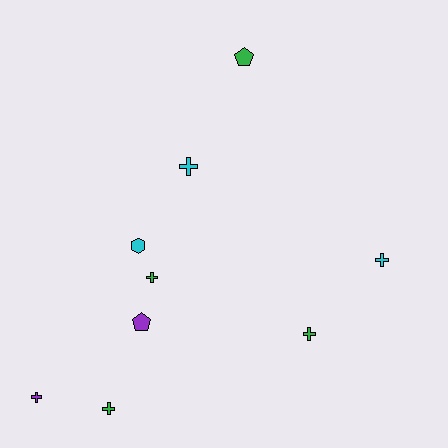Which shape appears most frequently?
Cross, with 6 objects.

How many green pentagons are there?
There is 1 green pentagon.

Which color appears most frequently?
Green, with 4 objects.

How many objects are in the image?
There are 9 objects.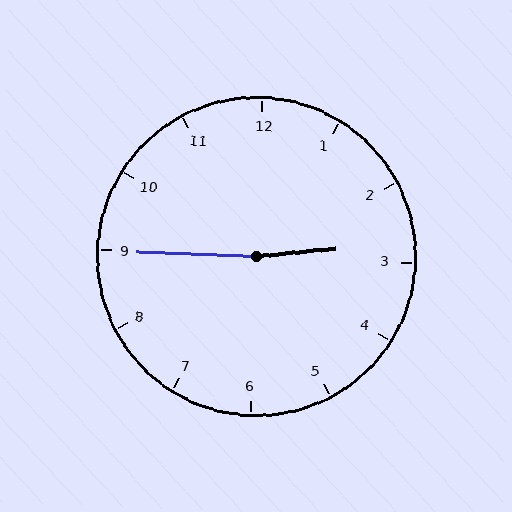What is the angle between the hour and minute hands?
Approximately 172 degrees.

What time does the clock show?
2:45.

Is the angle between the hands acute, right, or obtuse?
It is obtuse.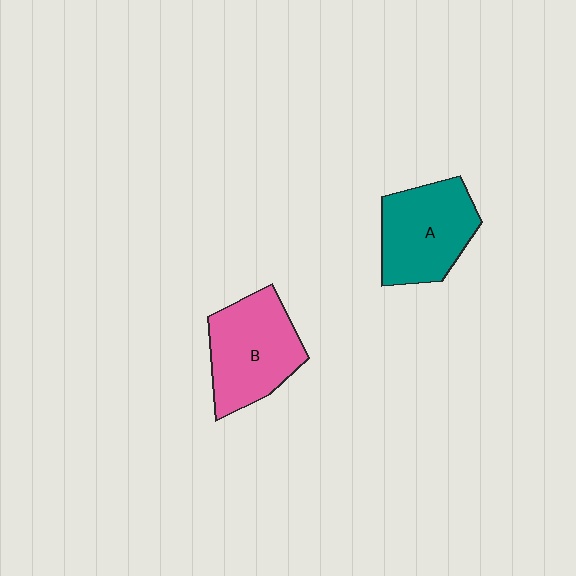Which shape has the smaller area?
Shape A (teal).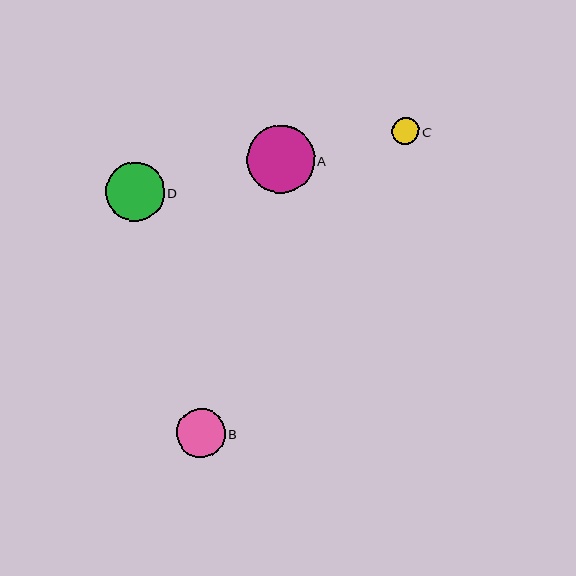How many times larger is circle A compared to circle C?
Circle A is approximately 2.5 times the size of circle C.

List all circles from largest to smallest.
From largest to smallest: A, D, B, C.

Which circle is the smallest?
Circle C is the smallest with a size of approximately 28 pixels.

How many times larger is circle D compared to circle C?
Circle D is approximately 2.1 times the size of circle C.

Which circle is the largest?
Circle A is the largest with a size of approximately 68 pixels.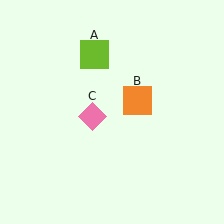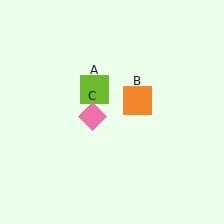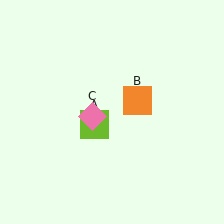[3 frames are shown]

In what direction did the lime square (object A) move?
The lime square (object A) moved down.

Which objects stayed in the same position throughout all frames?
Orange square (object B) and pink diamond (object C) remained stationary.